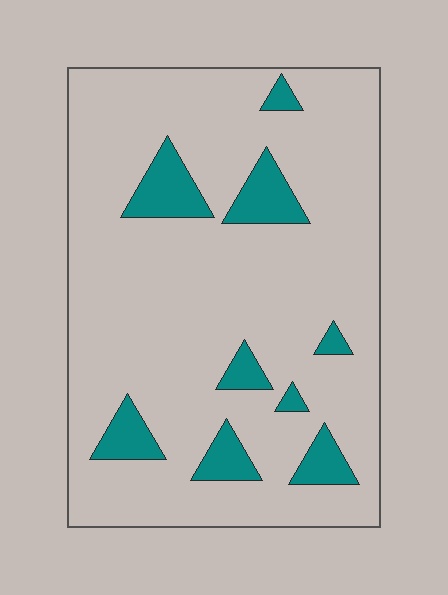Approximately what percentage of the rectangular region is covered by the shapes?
Approximately 15%.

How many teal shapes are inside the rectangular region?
9.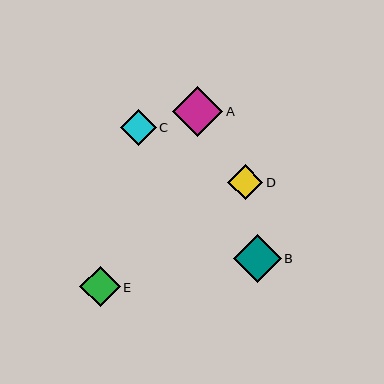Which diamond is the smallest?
Diamond D is the smallest with a size of approximately 35 pixels.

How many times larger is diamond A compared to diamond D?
Diamond A is approximately 1.4 times the size of diamond D.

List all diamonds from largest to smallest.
From largest to smallest: A, B, E, C, D.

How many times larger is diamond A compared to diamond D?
Diamond A is approximately 1.4 times the size of diamond D.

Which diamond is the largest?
Diamond A is the largest with a size of approximately 50 pixels.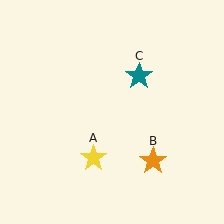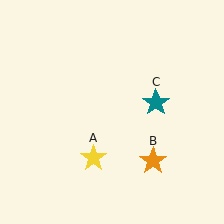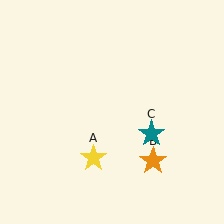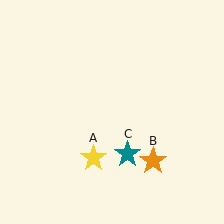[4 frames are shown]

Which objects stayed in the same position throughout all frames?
Yellow star (object A) and orange star (object B) remained stationary.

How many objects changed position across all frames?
1 object changed position: teal star (object C).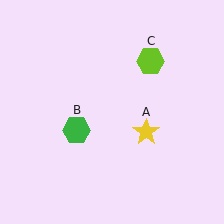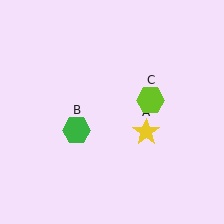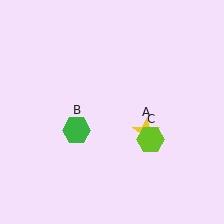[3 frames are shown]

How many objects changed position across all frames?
1 object changed position: lime hexagon (object C).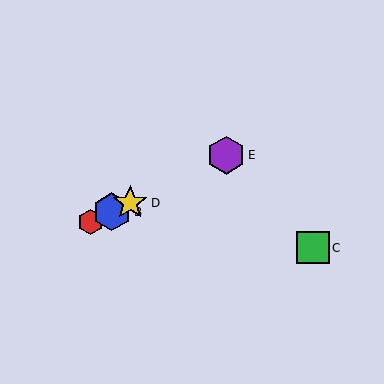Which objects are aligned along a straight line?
Objects A, B, D, E are aligned along a straight line.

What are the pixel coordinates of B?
Object B is at (112, 212).